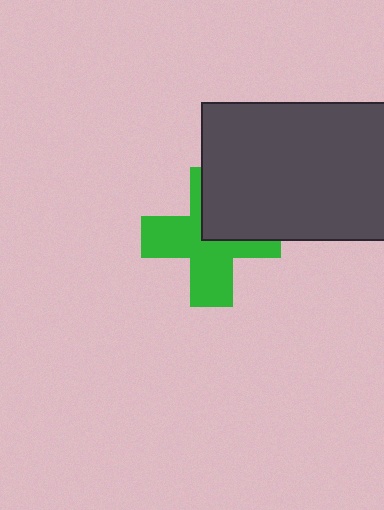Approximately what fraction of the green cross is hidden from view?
Roughly 35% of the green cross is hidden behind the dark gray rectangle.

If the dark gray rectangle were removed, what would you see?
You would see the complete green cross.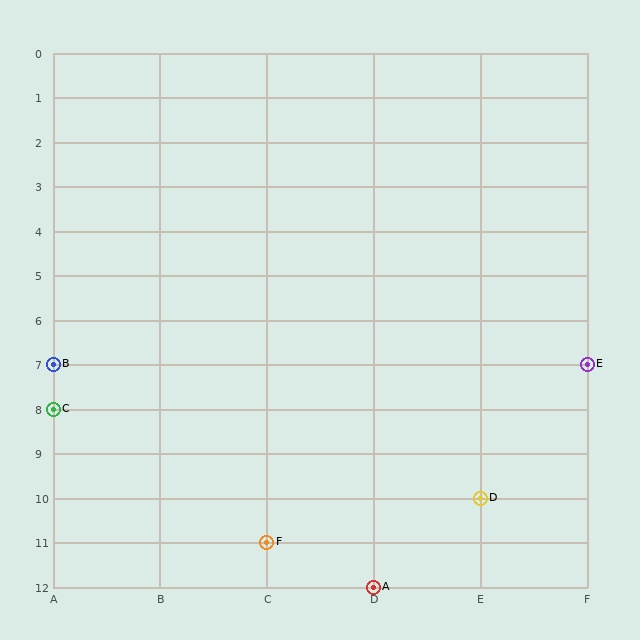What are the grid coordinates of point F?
Point F is at grid coordinates (C, 11).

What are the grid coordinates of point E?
Point E is at grid coordinates (F, 7).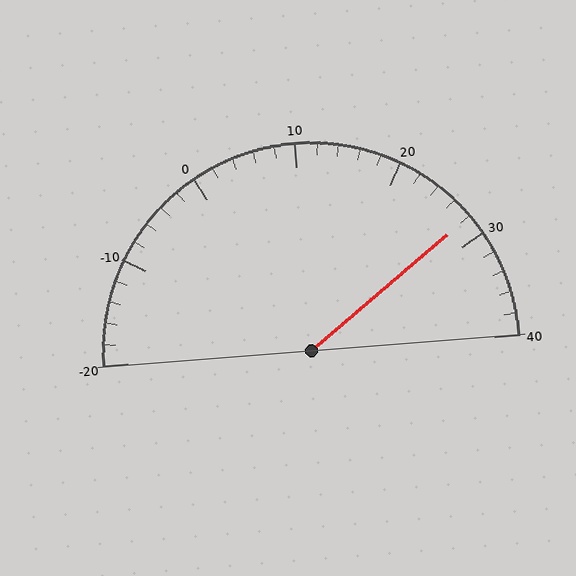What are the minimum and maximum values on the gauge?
The gauge ranges from -20 to 40.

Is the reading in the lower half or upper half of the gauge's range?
The reading is in the upper half of the range (-20 to 40).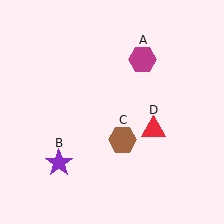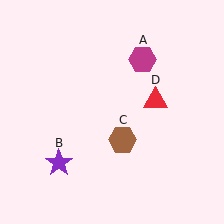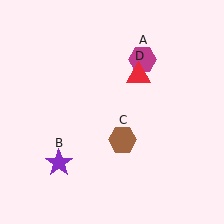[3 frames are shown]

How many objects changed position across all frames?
1 object changed position: red triangle (object D).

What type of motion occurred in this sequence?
The red triangle (object D) rotated counterclockwise around the center of the scene.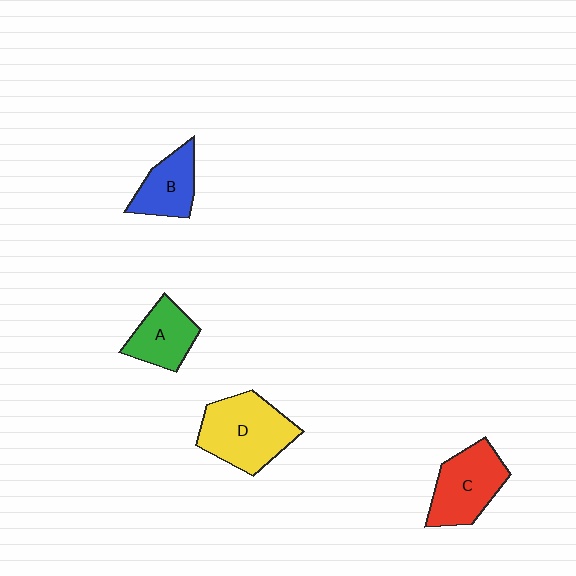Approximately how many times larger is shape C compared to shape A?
Approximately 1.3 times.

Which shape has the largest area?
Shape D (yellow).